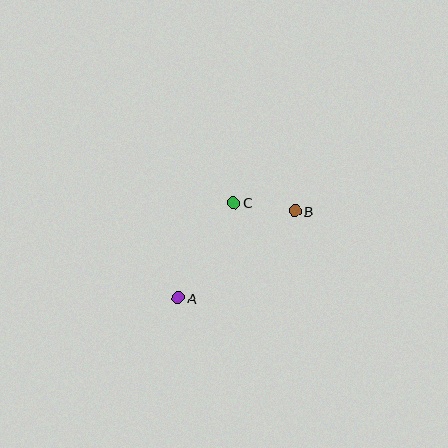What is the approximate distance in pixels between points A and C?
The distance between A and C is approximately 110 pixels.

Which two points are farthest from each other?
Points A and B are farthest from each other.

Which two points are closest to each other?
Points B and C are closest to each other.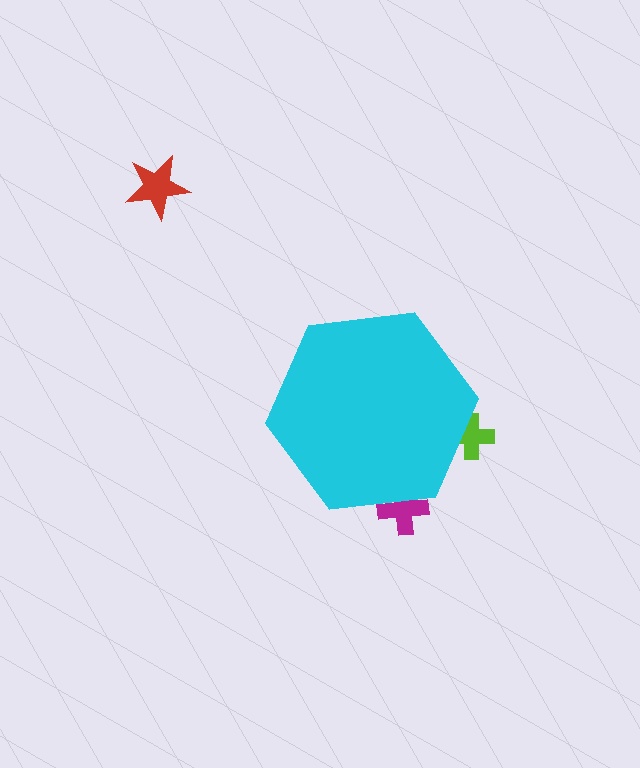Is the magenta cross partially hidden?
Yes, the magenta cross is partially hidden behind the cyan hexagon.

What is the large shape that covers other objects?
A cyan hexagon.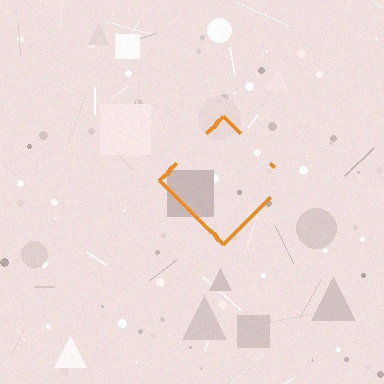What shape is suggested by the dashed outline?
The dashed outline suggests a diamond.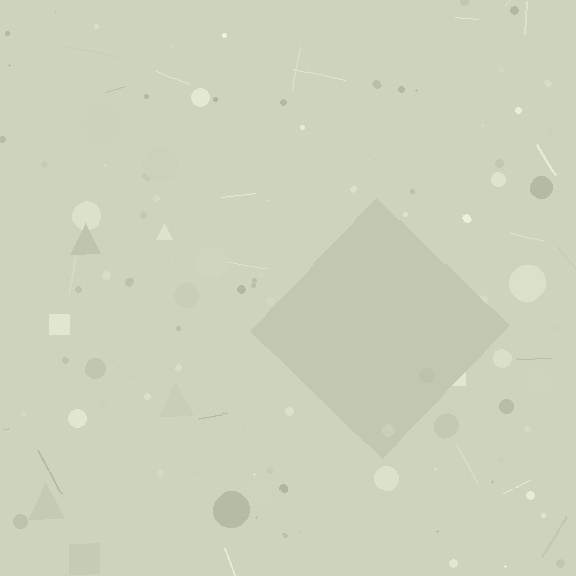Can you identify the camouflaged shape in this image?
The camouflaged shape is a diamond.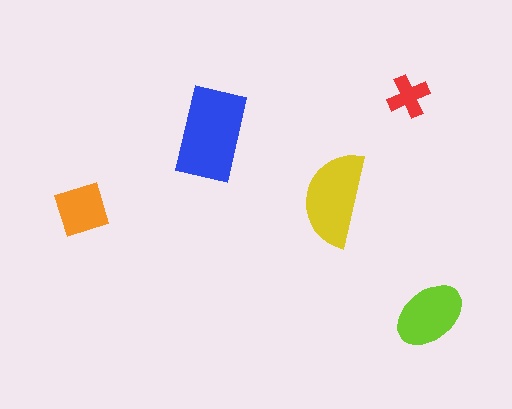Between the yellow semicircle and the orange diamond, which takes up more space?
The yellow semicircle.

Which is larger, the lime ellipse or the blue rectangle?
The blue rectangle.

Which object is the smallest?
The red cross.